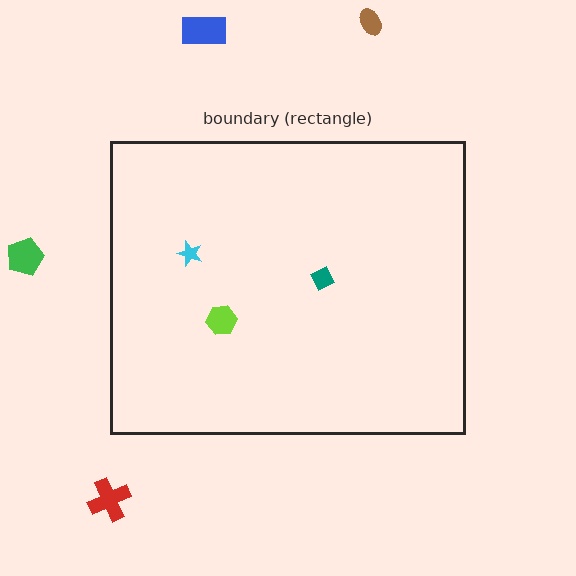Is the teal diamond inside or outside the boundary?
Inside.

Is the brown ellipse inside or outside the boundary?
Outside.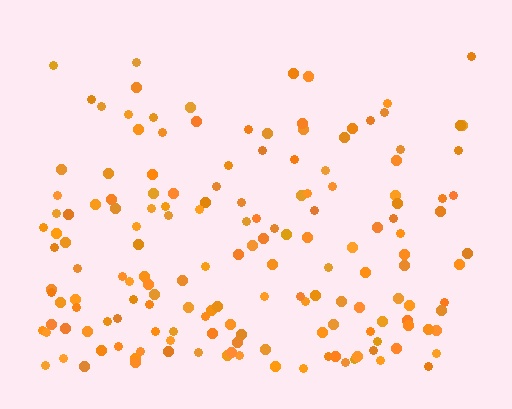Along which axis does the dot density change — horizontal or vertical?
Vertical.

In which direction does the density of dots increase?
From top to bottom, with the bottom side densest.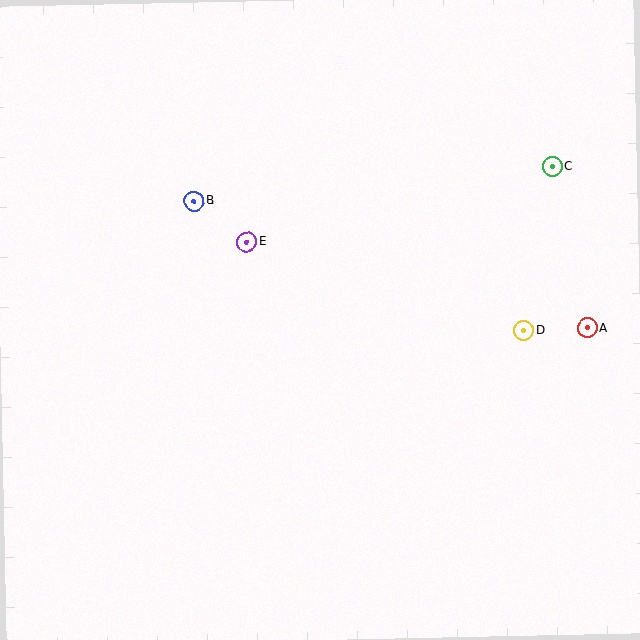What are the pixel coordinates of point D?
Point D is at (524, 330).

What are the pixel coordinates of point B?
Point B is at (194, 201).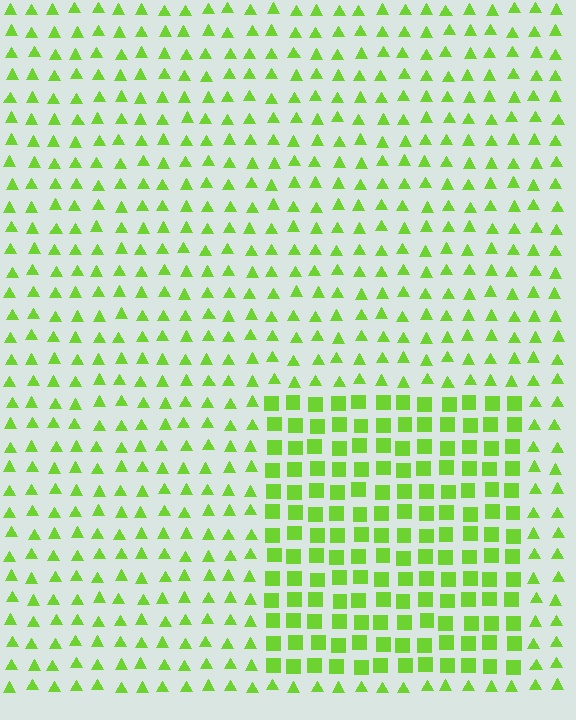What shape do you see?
I see a rectangle.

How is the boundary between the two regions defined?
The boundary is defined by a change in element shape: squares inside vs. triangles outside. All elements share the same color and spacing.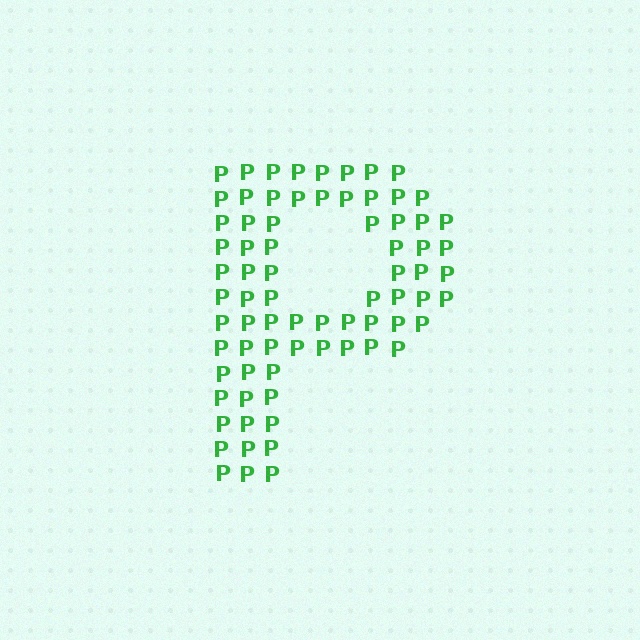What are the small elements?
The small elements are letter P's.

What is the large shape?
The large shape is the letter P.